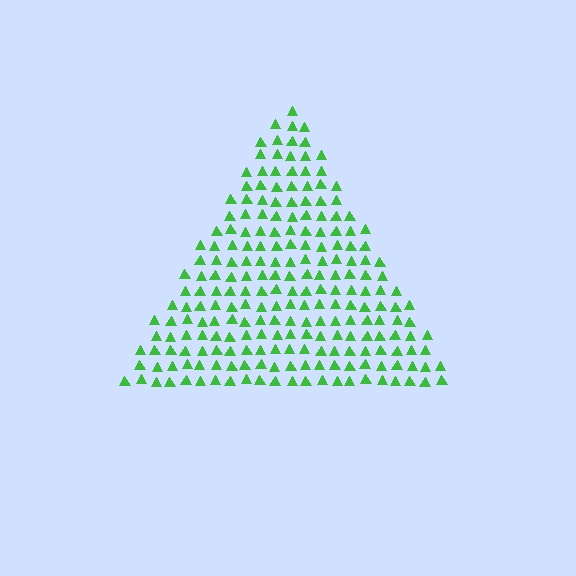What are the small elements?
The small elements are triangles.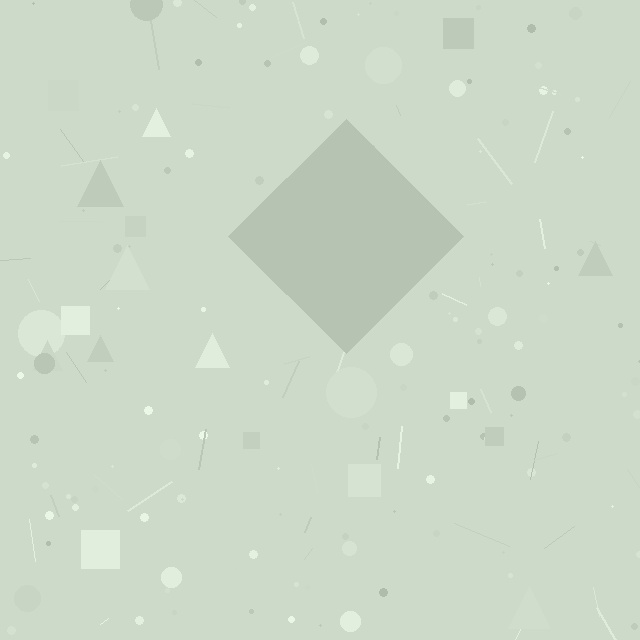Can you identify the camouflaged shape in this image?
The camouflaged shape is a diamond.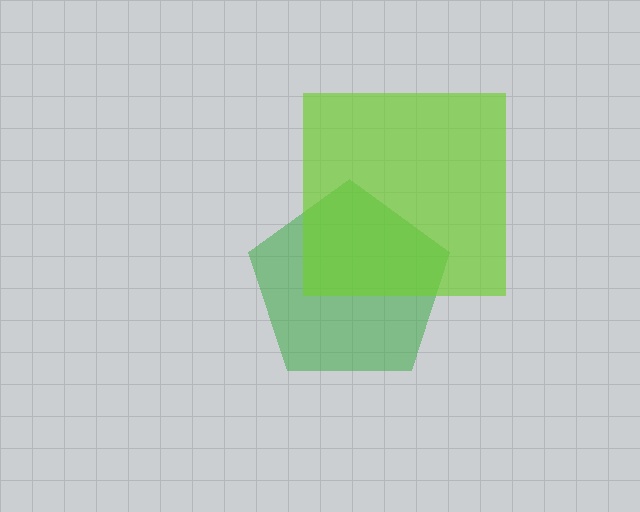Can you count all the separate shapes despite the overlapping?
Yes, there are 2 separate shapes.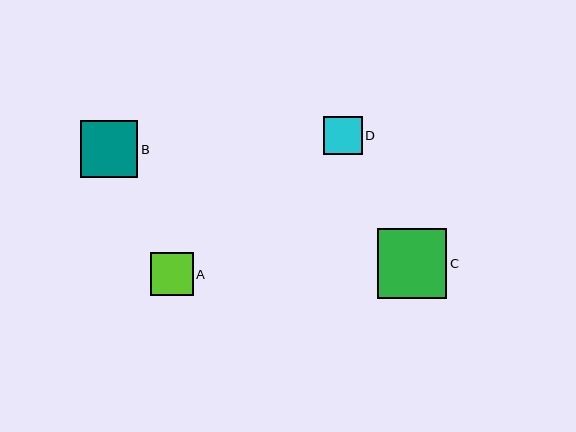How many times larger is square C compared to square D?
Square C is approximately 1.8 times the size of square D.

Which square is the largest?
Square C is the largest with a size of approximately 70 pixels.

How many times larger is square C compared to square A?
Square C is approximately 1.6 times the size of square A.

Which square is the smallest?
Square D is the smallest with a size of approximately 39 pixels.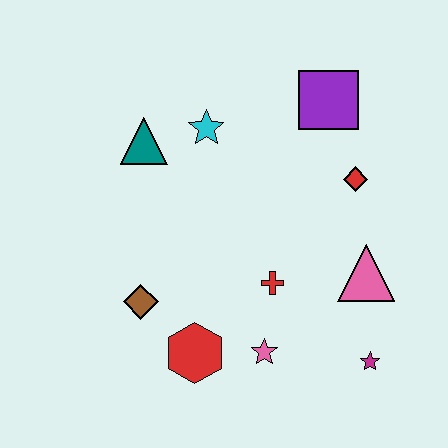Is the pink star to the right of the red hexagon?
Yes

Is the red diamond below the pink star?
No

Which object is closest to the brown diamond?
The red hexagon is closest to the brown diamond.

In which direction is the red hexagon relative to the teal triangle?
The red hexagon is below the teal triangle.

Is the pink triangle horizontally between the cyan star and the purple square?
No